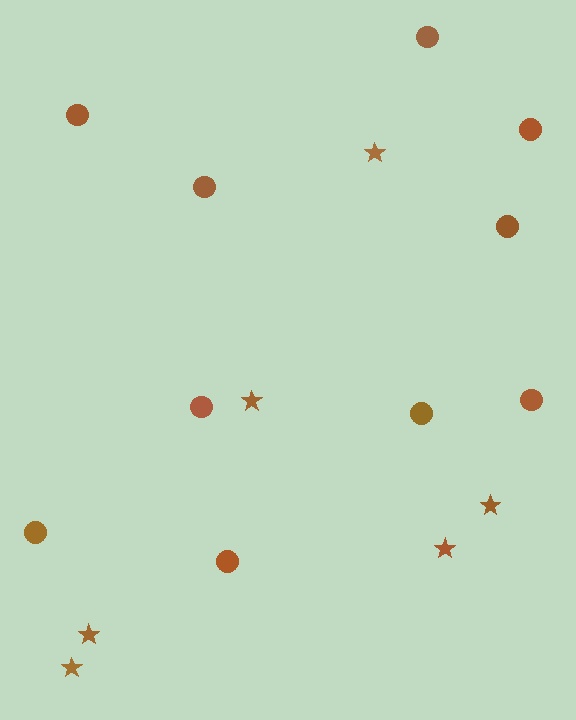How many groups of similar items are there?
There are 2 groups: one group of stars (6) and one group of circles (10).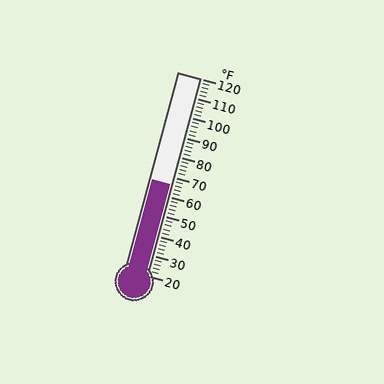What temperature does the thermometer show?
The thermometer shows approximately 66°F.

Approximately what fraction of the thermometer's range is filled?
The thermometer is filled to approximately 45% of its range.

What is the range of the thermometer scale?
The thermometer scale ranges from 20°F to 120°F.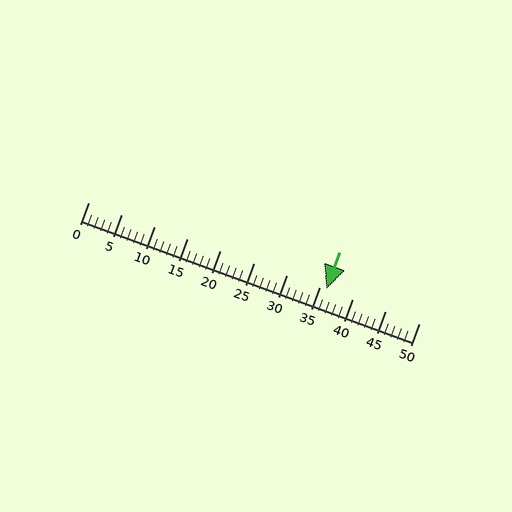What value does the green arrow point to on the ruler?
The green arrow points to approximately 36.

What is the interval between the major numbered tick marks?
The major tick marks are spaced 5 units apart.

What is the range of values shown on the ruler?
The ruler shows values from 0 to 50.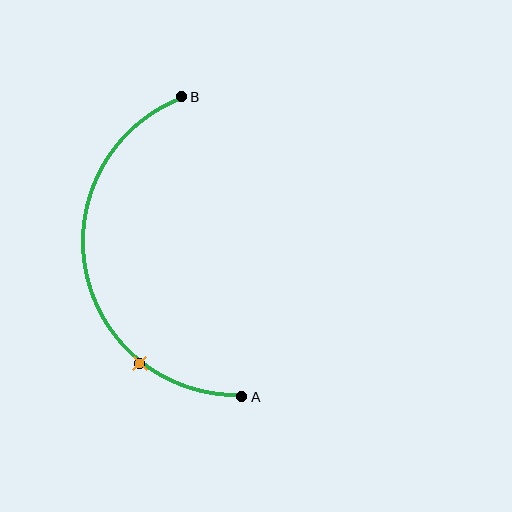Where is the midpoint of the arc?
The arc midpoint is the point on the curve farthest from the straight line joining A and B. It sits to the left of that line.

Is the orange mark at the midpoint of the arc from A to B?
No. The orange mark lies on the arc but is closer to endpoint A. The arc midpoint would be at the point on the curve equidistant along the arc from both A and B.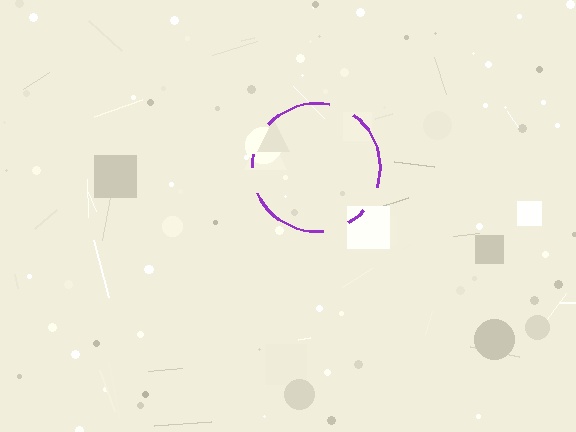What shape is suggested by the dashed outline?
The dashed outline suggests a circle.